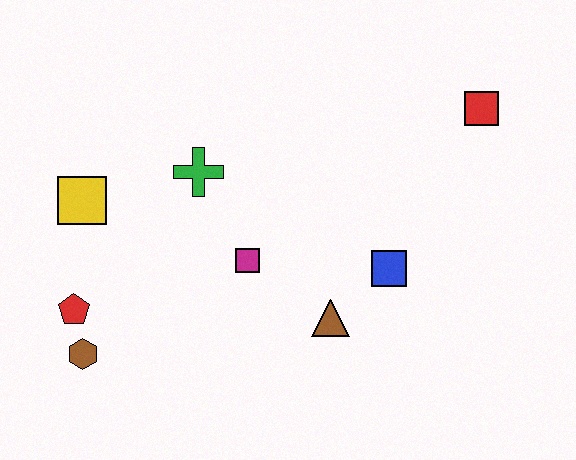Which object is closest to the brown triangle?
The blue square is closest to the brown triangle.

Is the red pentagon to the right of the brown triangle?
No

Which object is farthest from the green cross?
The red square is farthest from the green cross.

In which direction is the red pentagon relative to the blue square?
The red pentagon is to the left of the blue square.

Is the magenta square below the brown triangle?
No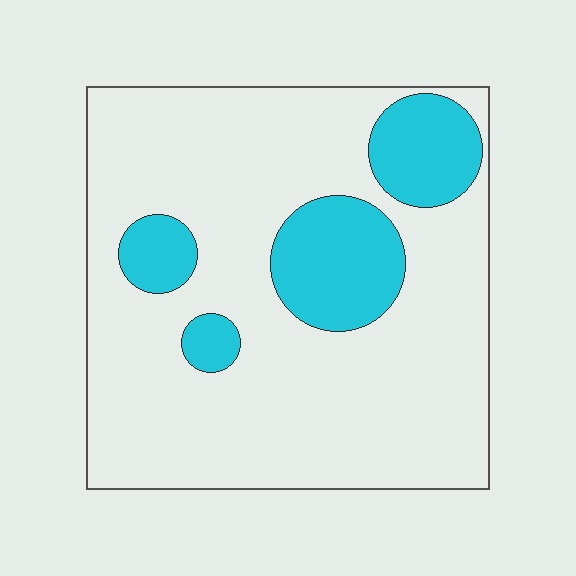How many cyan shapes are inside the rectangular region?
4.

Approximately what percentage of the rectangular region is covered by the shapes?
Approximately 20%.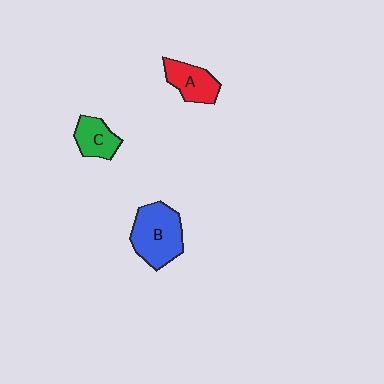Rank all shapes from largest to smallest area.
From largest to smallest: B (blue), A (red), C (green).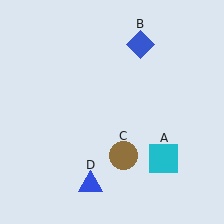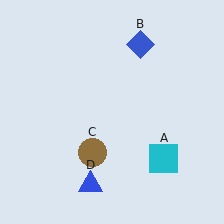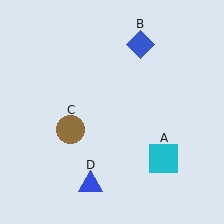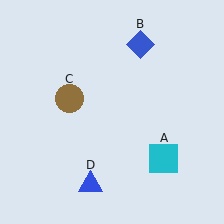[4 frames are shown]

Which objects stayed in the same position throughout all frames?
Cyan square (object A) and blue diamond (object B) and blue triangle (object D) remained stationary.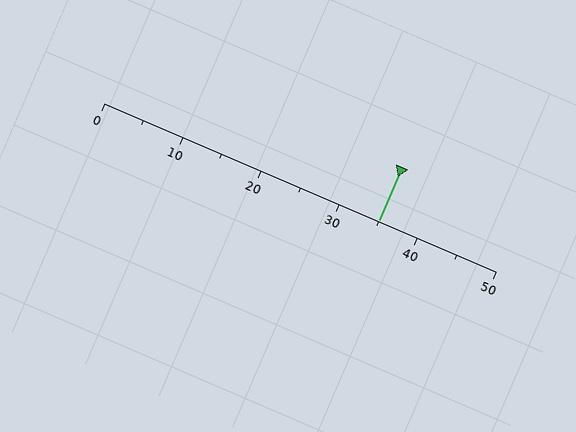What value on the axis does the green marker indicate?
The marker indicates approximately 35.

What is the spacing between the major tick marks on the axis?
The major ticks are spaced 10 apart.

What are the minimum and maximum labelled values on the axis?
The axis runs from 0 to 50.